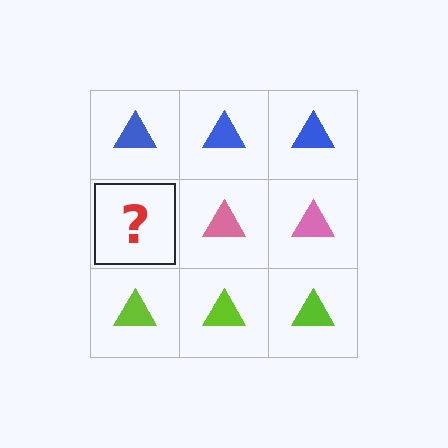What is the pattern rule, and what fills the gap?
The rule is that each row has a consistent color. The gap should be filled with a pink triangle.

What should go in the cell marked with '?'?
The missing cell should contain a pink triangle.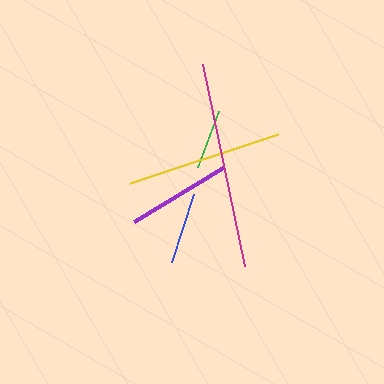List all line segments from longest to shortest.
From longest to shortest: magenta, yellow, purple, blue, green.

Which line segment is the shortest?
The green line is the shortest at approximately 60 pixels.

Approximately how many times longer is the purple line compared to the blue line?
The purple line is approximately 1.5 times the length of the blue line.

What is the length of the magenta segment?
The magenta segment is approximately 206 pixels long.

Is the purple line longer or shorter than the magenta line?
The magenta line is longer than the purple line.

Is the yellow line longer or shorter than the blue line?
The yellow line is longer than the blue line.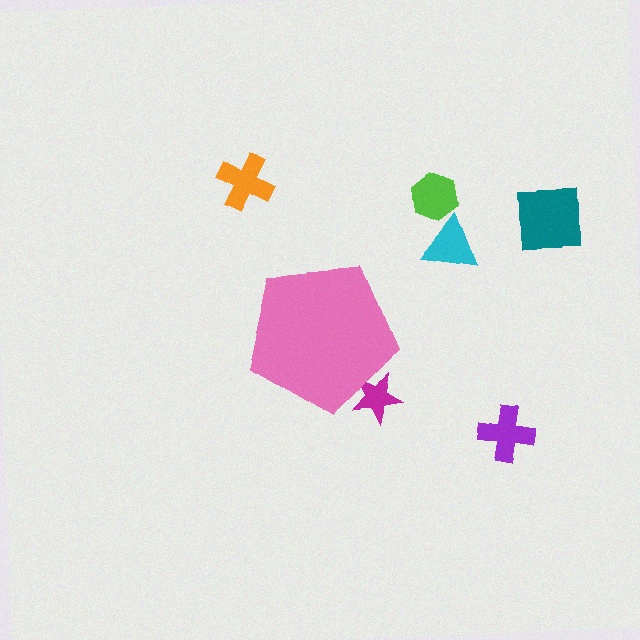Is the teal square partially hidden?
No, the teal square is fully visible.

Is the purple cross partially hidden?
No, the purple cross is fully visible.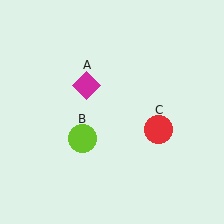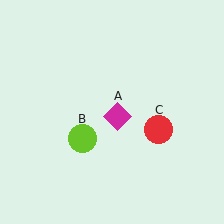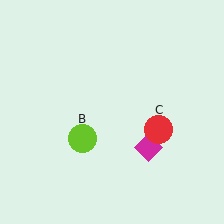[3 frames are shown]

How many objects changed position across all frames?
1 object changed position: magenta diamond (object A).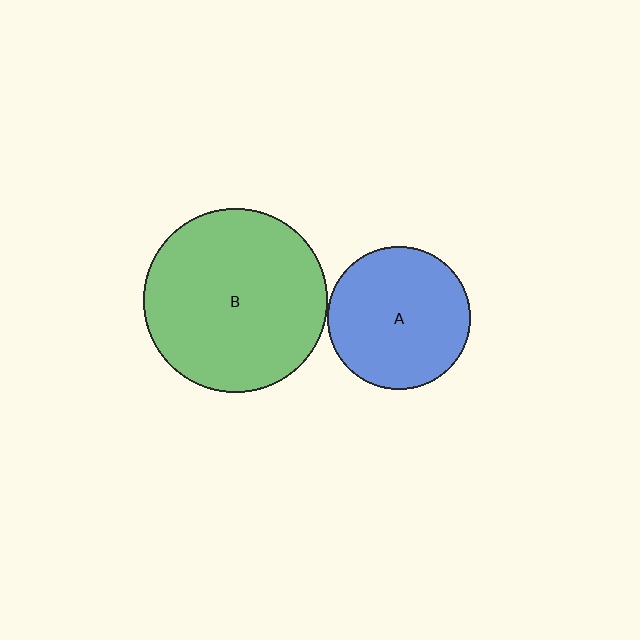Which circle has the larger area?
Circle B (green).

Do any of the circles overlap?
No, none of the circles overlap.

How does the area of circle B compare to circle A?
Approximately 1.7 times.